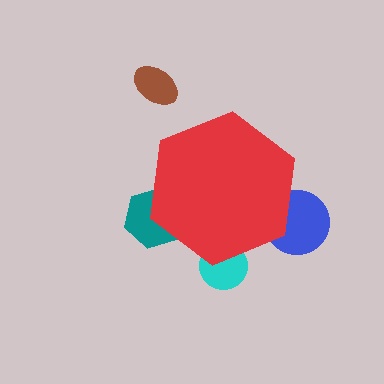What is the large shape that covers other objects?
A red hexagon.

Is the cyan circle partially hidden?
Yes, the cyan circle is partially hidden behind the red hexagon.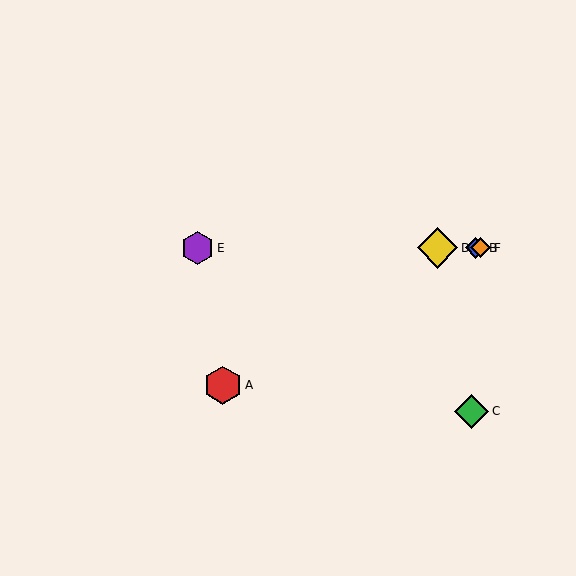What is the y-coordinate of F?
Object F is at y≈248.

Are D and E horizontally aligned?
Yes, both are at y≈248.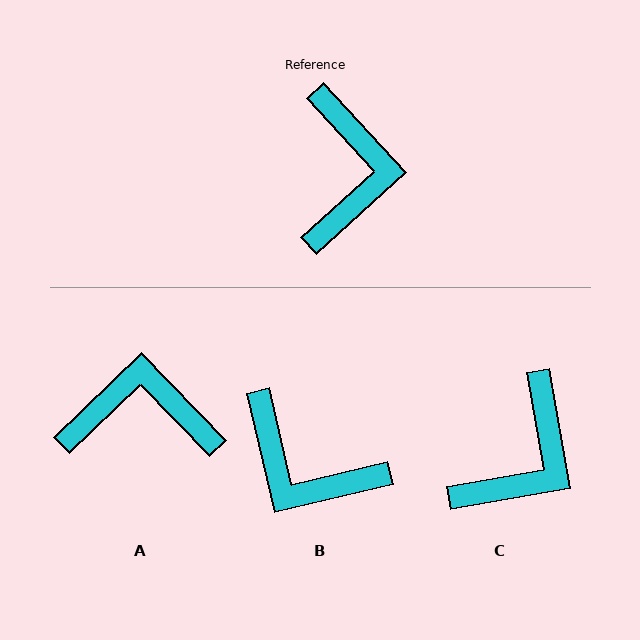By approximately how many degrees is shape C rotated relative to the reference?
Approximately 32 degrees clockwise.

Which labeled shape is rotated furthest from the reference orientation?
B, about 119 degrees away.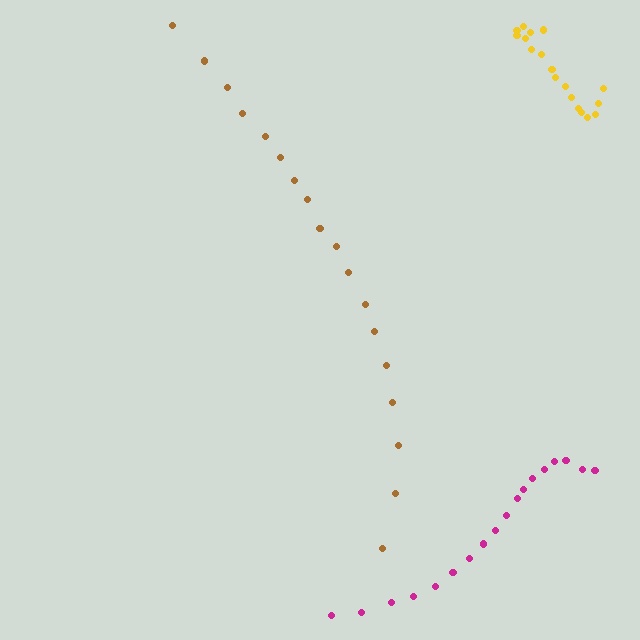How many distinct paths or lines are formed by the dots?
There are 3 distinct paths.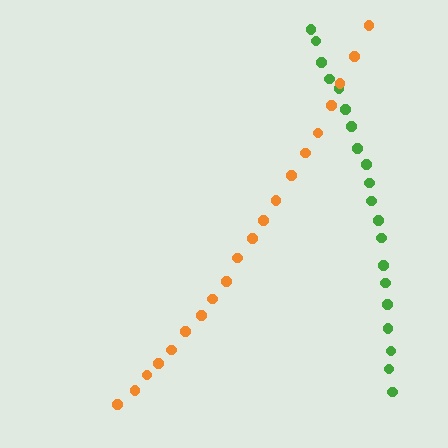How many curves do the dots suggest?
There are 2 distinct paths.